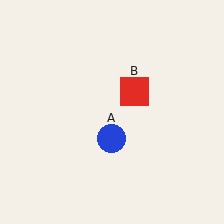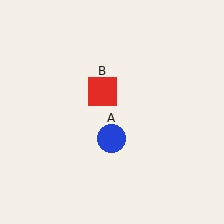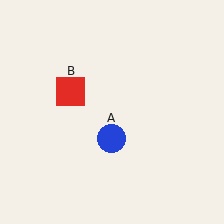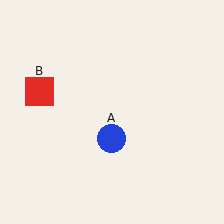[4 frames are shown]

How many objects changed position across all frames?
1 object changed position: red square (object B).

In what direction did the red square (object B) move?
The red square (object B) moved left.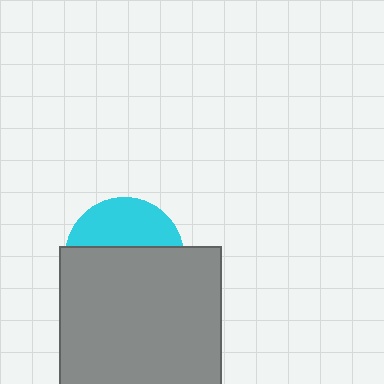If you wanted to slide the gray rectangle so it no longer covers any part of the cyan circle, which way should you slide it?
Slide it down — that is the most direct way to separate the two shapes.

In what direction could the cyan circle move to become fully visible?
The cyan circle could move up. That would shift it out from behind the gray rectangle entirely.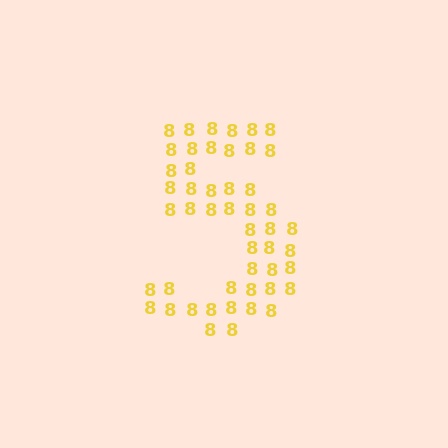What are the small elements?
The small elements are digit 8's.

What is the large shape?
The large shape is the digit 5.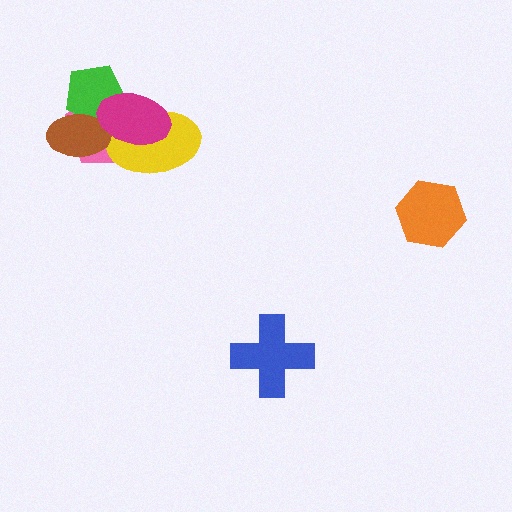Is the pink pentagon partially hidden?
Yes, it is partially covered by another shape.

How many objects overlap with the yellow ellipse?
2 objects overlap with the yellow ellipse.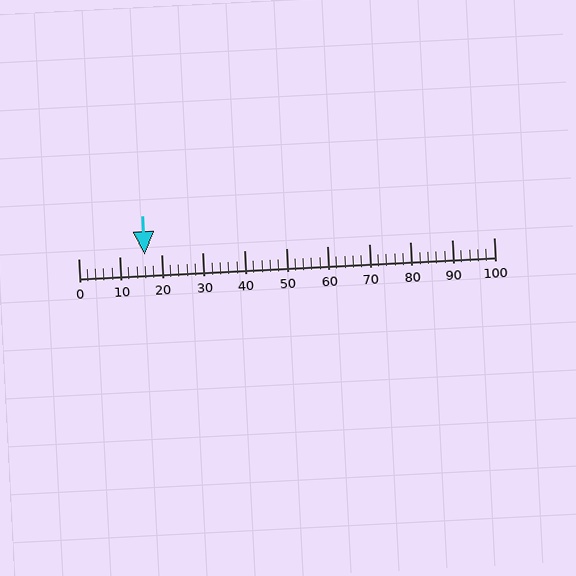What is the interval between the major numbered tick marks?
The major tick marks are spaced 10 units apart.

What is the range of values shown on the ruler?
The ruler shows values from 0 to 100.